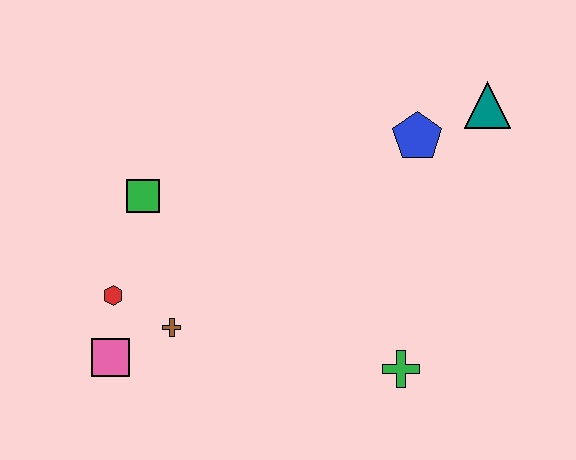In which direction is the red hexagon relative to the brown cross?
The red hexagon is to the left of the brown cross.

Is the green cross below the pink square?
Yes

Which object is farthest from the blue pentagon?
The pink square is farthest from the blue pentagon.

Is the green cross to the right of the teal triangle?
No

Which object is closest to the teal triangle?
The blue pentagon is closest to the teal triangle.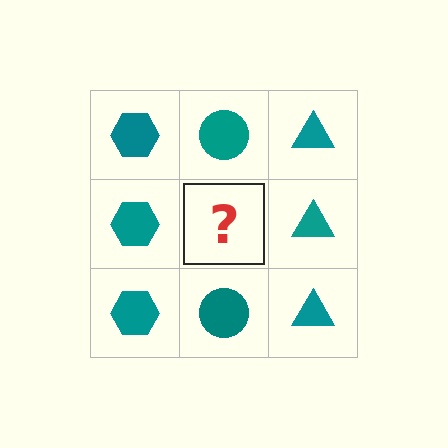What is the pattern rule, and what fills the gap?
The rule is that each column has a consistent shape. The gap should be filled with a teal circle.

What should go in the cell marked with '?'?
The missing cell should contain a teal circle.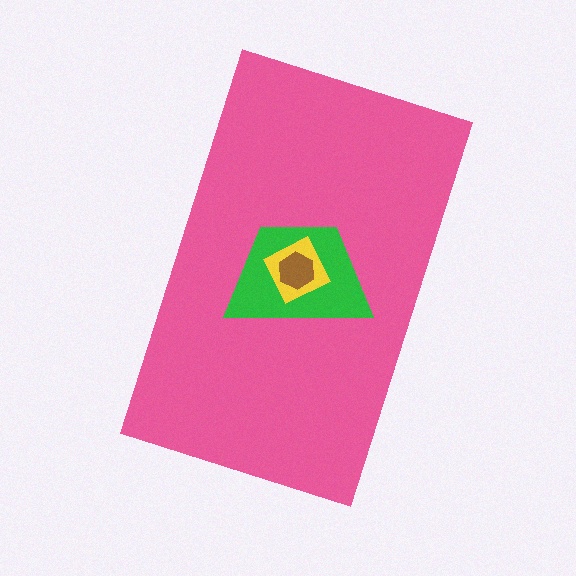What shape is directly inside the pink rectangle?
The green trapezoid.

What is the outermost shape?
The pink rectangle.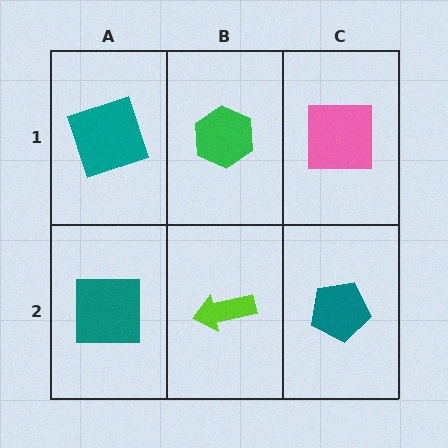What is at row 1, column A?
A teal square.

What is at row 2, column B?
A lime arrow.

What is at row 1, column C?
A pink square.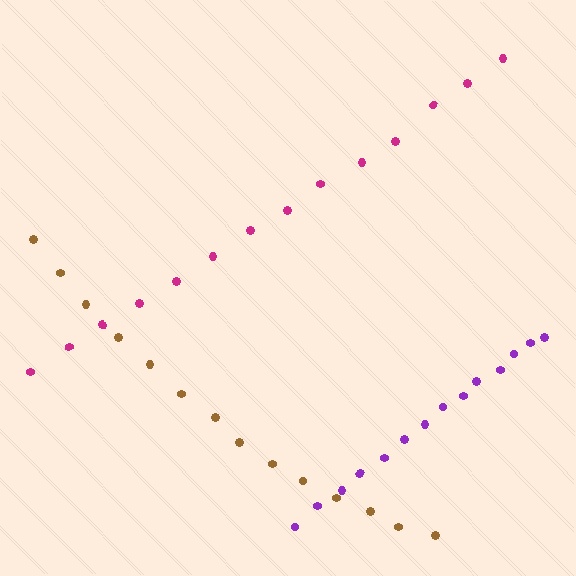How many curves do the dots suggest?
There are 3 distinct paths.